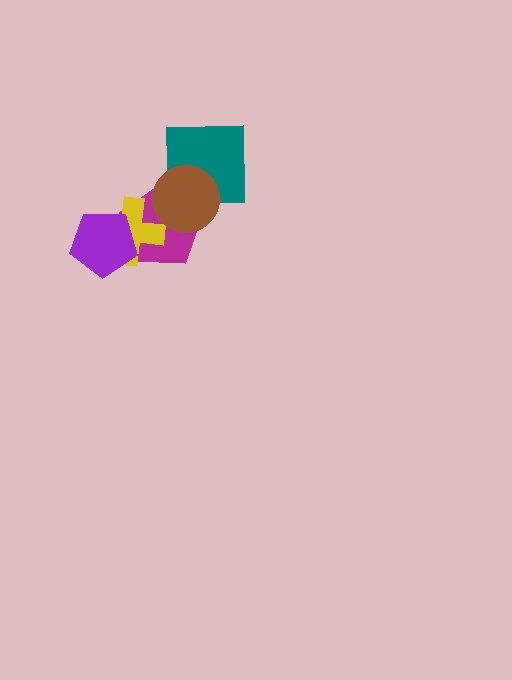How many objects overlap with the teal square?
1 object overlaps with the teal square.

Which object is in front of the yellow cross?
The purple pentagon is in front of the yellow cross.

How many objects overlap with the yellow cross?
2 objects overlap with the yellow cross.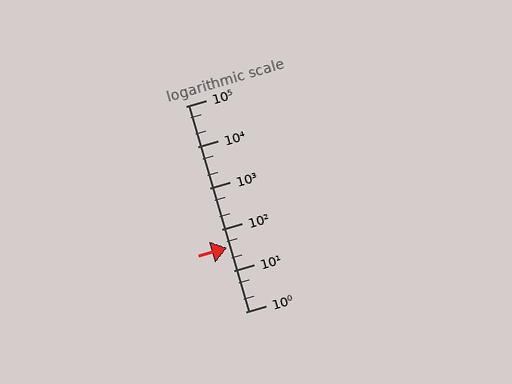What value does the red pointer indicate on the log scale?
The pointer indicates approximately 35.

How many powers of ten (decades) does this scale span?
The scale spans 5 decades, from 1 to 100000.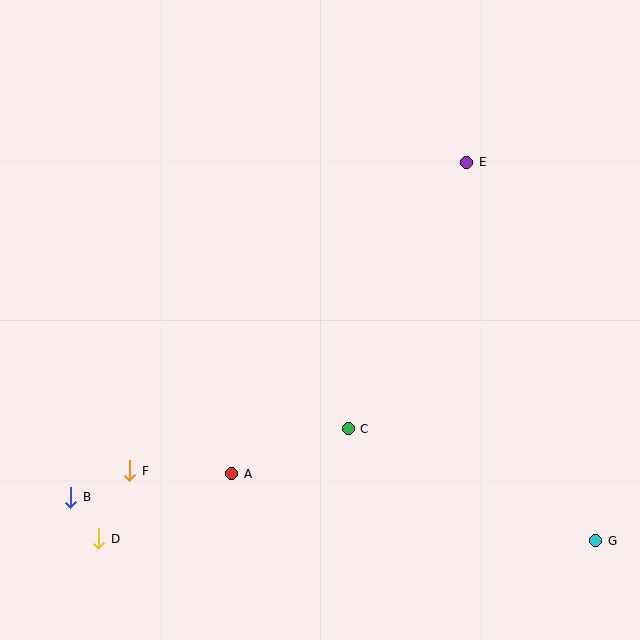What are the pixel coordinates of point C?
Point C is at (348, 429).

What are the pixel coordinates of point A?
Point A is at (232, 474).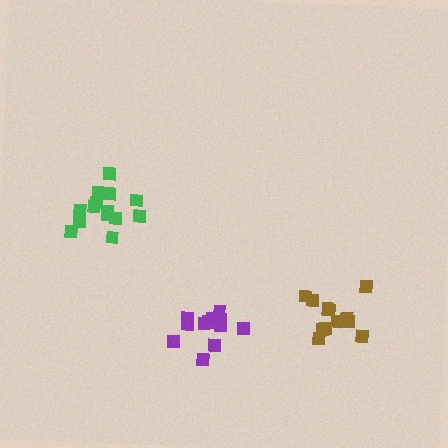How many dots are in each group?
Group 1: 14 dots, Group 2: 12 dots, Group 3: 14 dots (40 total).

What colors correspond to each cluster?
The clusters are colored: purple, brown, green.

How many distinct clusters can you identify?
There are 3 distinct clusters.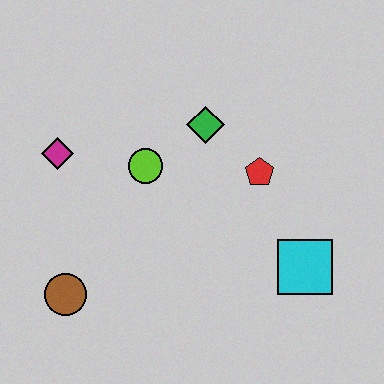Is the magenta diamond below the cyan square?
No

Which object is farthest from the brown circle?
The cyan square is farthest from the brown circle.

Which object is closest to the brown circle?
The magenta diamond is closest to the brown circle.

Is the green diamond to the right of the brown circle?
Yes